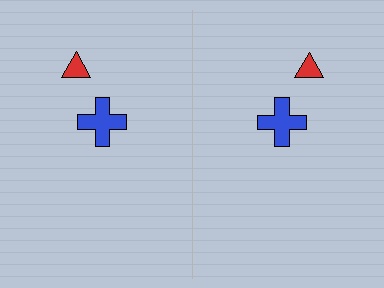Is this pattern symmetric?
Yes, this pattern has bilateral (reflection) symmetry.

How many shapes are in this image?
There are 4 shapes in this image.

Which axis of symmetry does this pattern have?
The pattern has a vertical axis of symmetry running through the center of the image.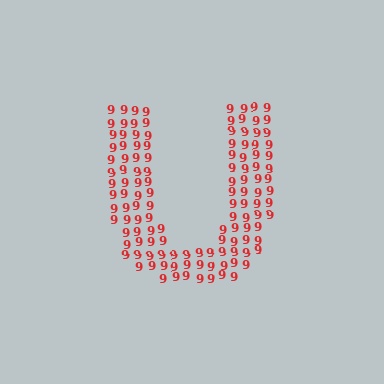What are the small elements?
The small elements are digit 9's.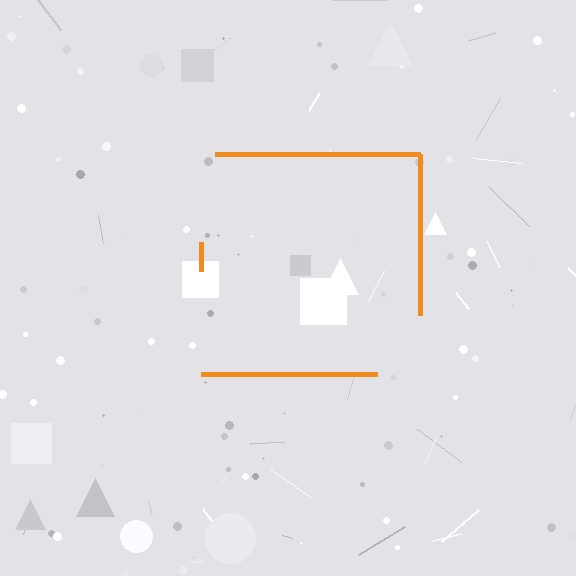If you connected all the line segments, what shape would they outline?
They would outline a square.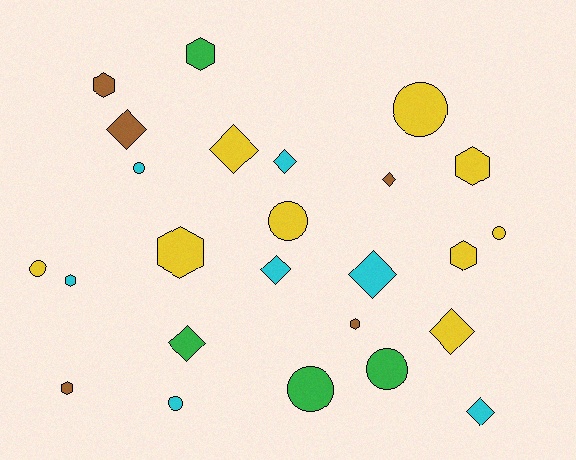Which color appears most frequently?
Yellow, with 9 objects.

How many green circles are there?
There are 2 green circles.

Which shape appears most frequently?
Diamond, with 9 objects.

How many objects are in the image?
There are 25 objects.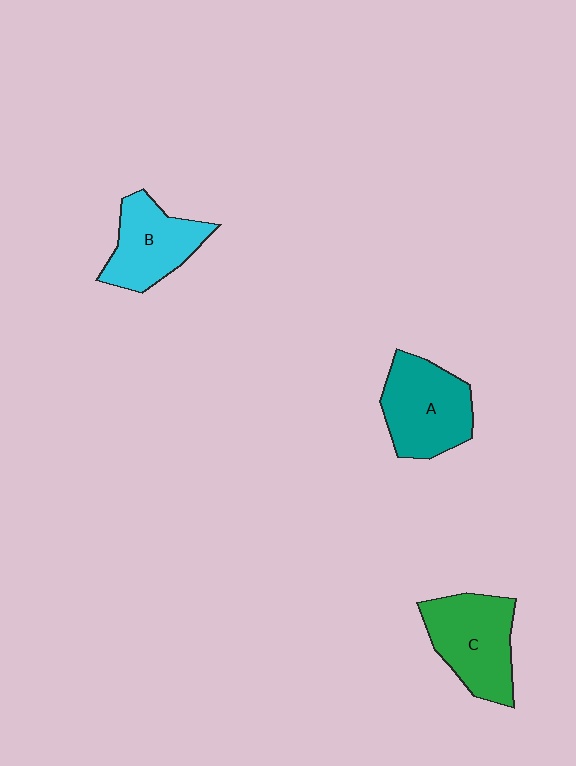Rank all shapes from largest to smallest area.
From largest to smallest: C (green), A (teal), B (cyan).